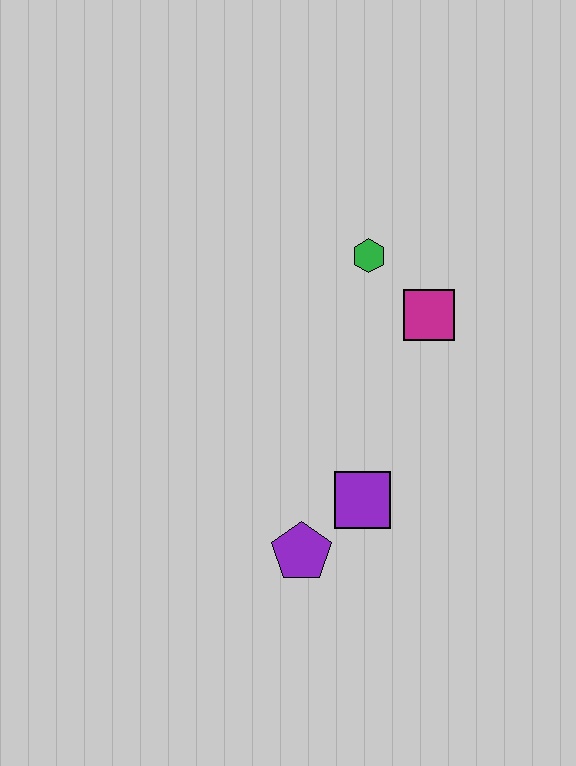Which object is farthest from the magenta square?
The purple pentagon is farthest from the magenta square.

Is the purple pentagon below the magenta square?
Yes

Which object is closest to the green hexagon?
The magenta square is closest to the green hexagon.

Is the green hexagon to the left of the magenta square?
Yes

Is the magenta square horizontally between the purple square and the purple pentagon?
No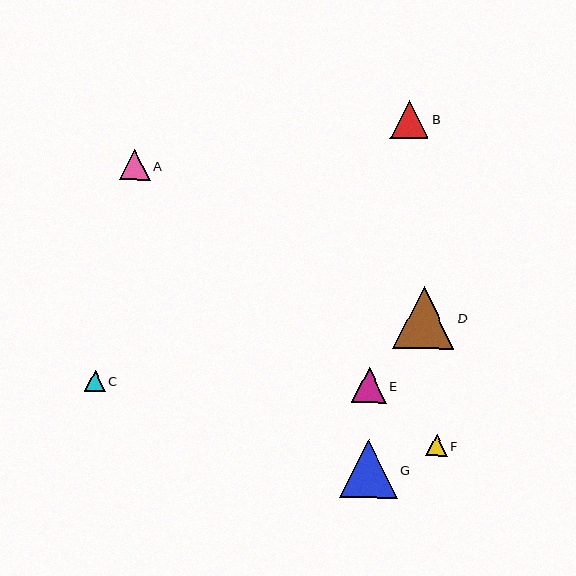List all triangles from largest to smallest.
From largest to smallest: D, G, B, E, A, F, C.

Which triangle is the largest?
Triangle D is the largest with a size of approximately 61 pixels.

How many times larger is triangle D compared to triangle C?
Triangle D is approximately 3.0 times the size of triangle C.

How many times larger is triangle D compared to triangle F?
Triangle D is approximately 2.8 times the size of triangle F.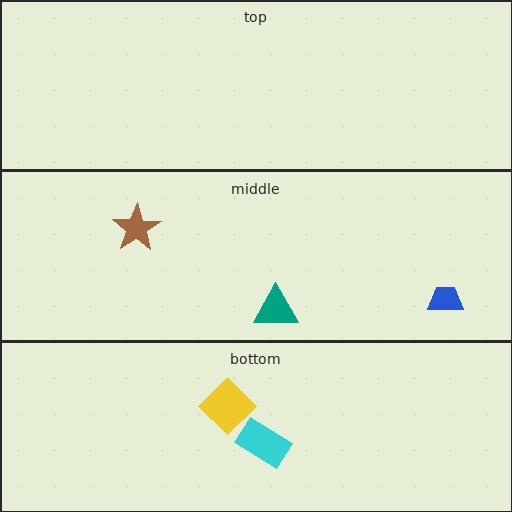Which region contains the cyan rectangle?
The bottom region.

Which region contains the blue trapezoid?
The middle region.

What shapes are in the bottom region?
The cyan rectangle, the yellow diamond.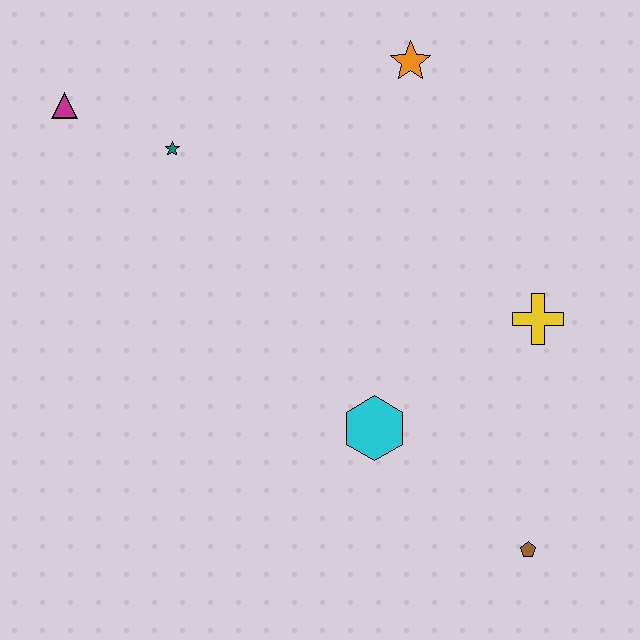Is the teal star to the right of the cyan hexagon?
No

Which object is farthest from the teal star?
The brown pentagon is farthest from the teal star.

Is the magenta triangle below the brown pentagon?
No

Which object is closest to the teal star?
The magenta triangle is closest to the teal star.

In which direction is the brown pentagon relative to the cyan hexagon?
The brown pentagon is to the right of the cyan hexagon.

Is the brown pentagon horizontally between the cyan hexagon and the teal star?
No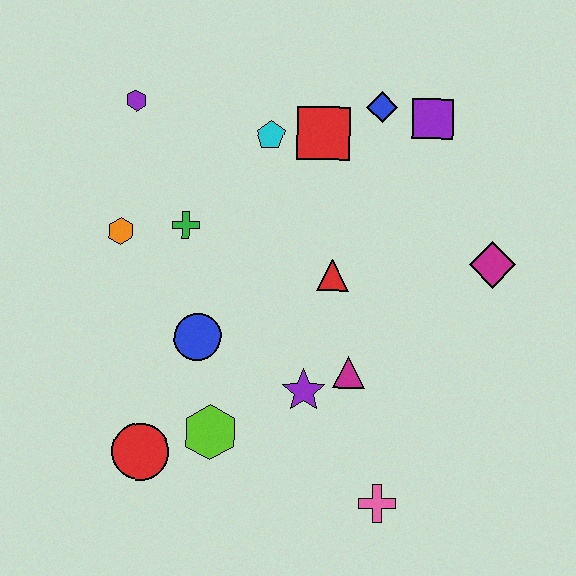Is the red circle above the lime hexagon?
No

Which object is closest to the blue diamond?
The purple square is closest to the blue diamond.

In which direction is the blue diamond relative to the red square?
The blue diamond is to the right of the red square.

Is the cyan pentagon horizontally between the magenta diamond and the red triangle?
No